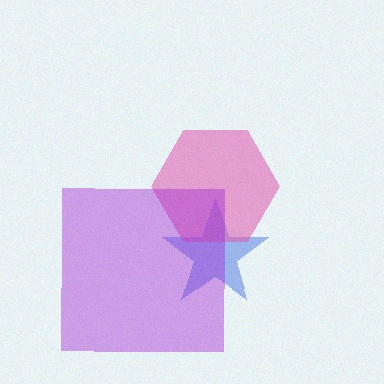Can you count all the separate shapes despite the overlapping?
Yes, there are 3 separate shapes.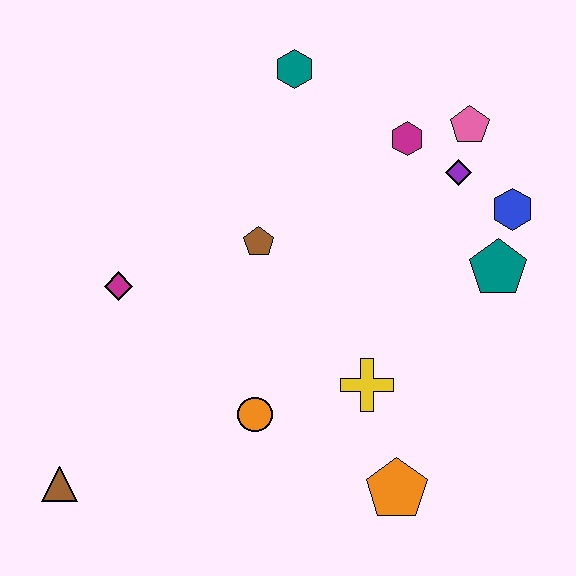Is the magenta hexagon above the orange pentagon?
Yes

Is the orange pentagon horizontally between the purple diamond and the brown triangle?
Yes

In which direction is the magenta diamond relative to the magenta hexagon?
The magenta diamond is to the left of the magenta hexagon.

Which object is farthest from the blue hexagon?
The brown triangle is farthest from the blue hexagon.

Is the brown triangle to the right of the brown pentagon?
No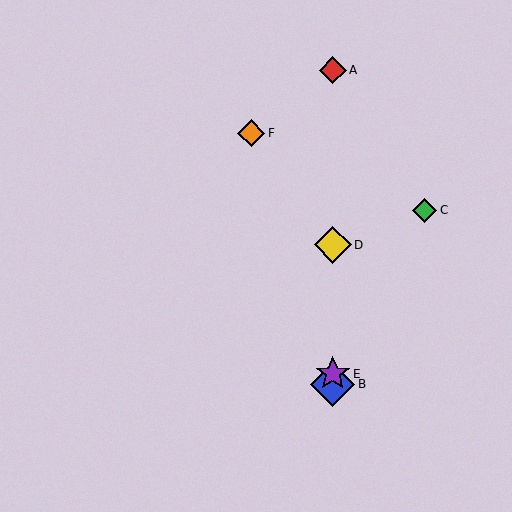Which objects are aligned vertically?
Objects A, B, D, E are aligned vertically.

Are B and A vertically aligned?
Yes, both are at x≈333.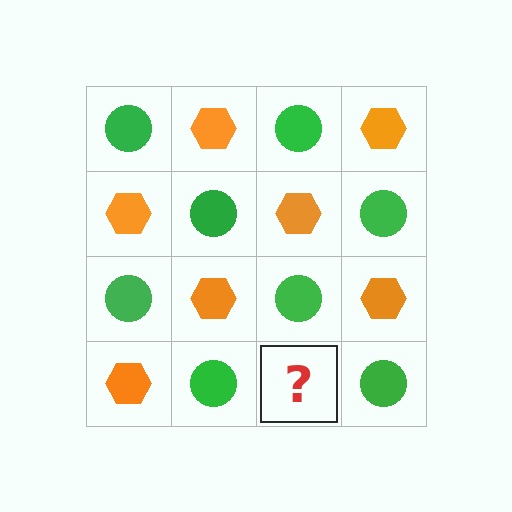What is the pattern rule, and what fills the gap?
The rule is that it alternates green circle and orange hexagon in a checkerboard pattern. The gap should be filled with an orange hexagon.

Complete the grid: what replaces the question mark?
The question mark should be replaced with an orange hexagon.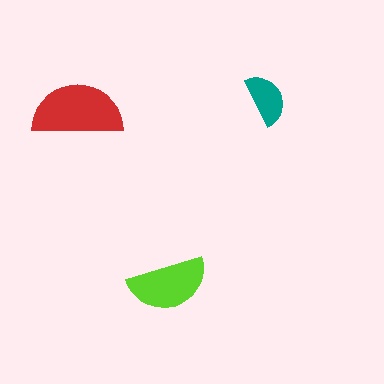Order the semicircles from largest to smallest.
the red one, the lime one, the teal one.